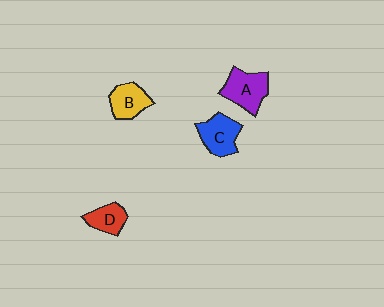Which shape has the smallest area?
Shape D (red).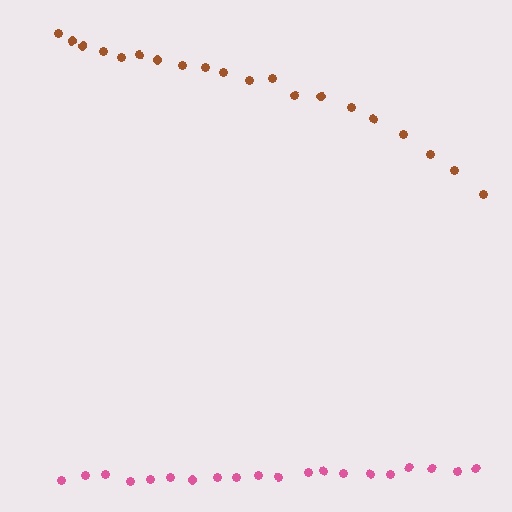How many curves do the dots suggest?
There are 2 distinct paths.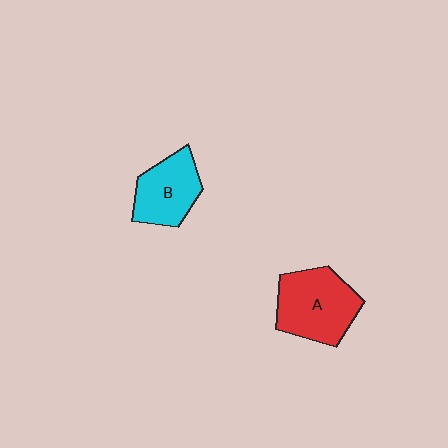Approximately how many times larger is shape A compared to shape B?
Approximately 1.3 times.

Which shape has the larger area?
Shape A (red).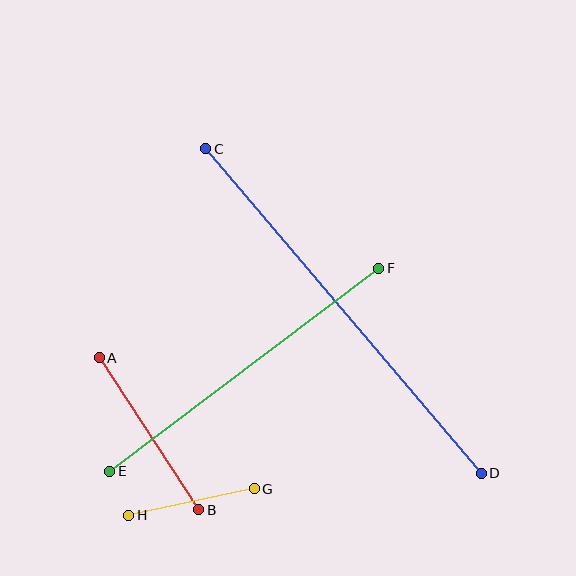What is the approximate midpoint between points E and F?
The midpoint is at approximately (244, 370) pixels.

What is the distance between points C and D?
The distance is approximately 426 pixels.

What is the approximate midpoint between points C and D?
The midpoint is at approximately (344, 311) pixels.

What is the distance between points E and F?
The distance is approximately 337 pixels.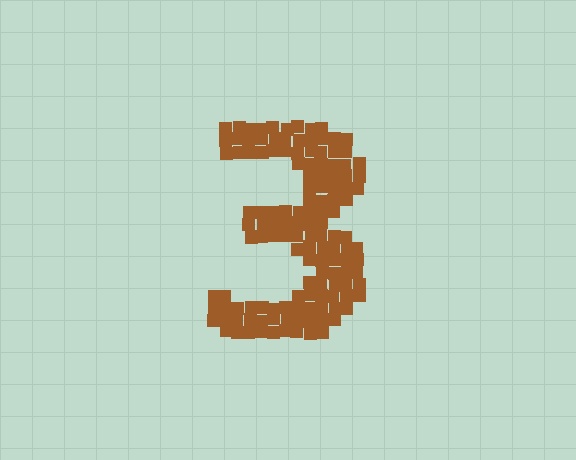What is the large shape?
The large shape is the digit 3.